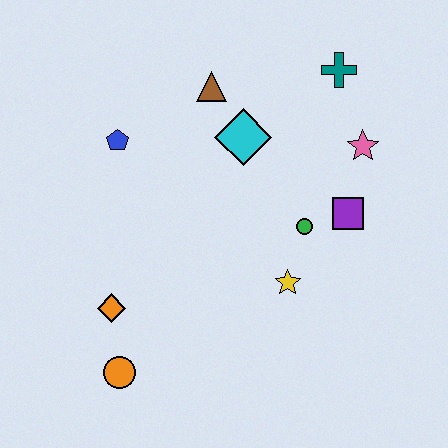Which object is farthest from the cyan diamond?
The orange circle is farthest from the cyan diamond.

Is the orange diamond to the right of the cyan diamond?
No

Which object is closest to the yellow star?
The green circle is closest to the yellow star.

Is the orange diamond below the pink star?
Yes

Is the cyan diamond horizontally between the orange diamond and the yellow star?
Yes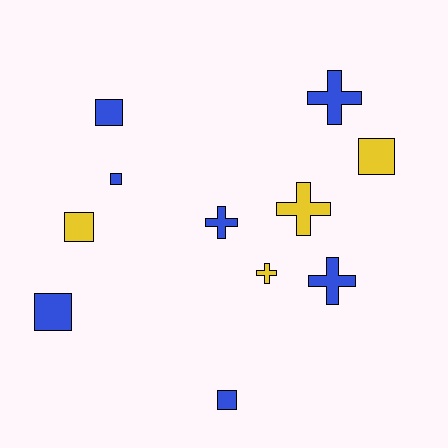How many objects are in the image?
There are 11 objects.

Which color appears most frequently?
Blue, with 7 objects.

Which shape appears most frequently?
Square, with 6 objects.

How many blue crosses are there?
There are 3 blue crosses.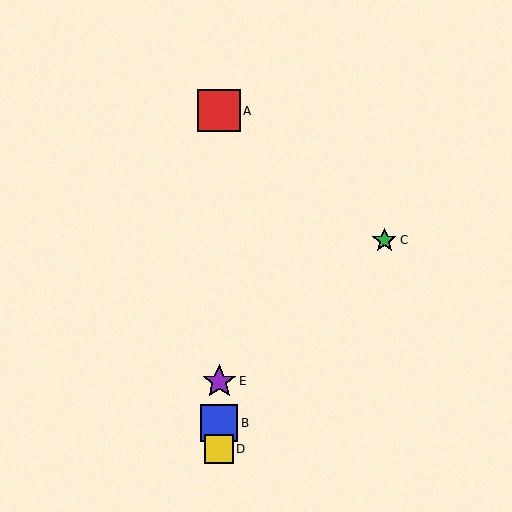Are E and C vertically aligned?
No, E is at x≈219 and C is at x≈384.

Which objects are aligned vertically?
Objects A, B, D, E are aligned vertically.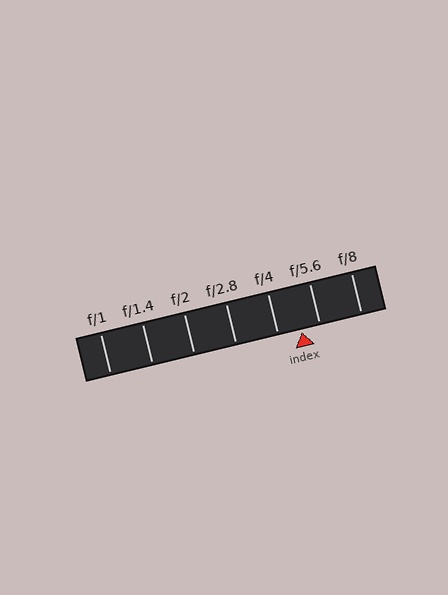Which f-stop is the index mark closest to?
The index mark is closest to f/5.6.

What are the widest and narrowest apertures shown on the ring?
The widest aperture shown is f/1 and the narrowest is f/8.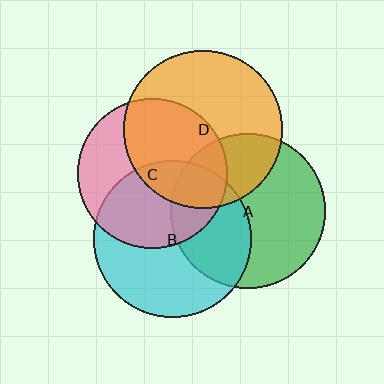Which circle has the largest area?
Circle D (orange).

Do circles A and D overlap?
Yes.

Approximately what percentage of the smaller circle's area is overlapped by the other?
Approximately 30%.